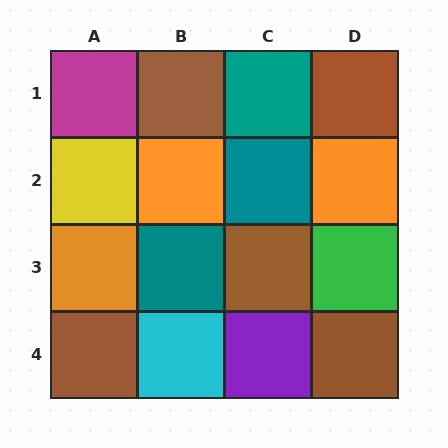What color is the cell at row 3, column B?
Teal.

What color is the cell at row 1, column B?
Brown.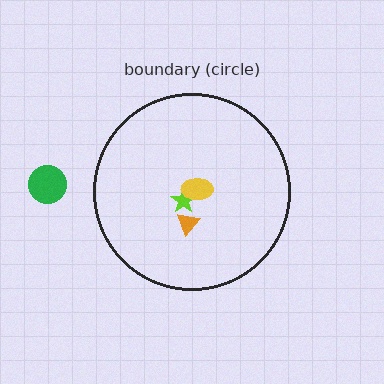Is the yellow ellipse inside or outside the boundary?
Inside.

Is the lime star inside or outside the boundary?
Inside.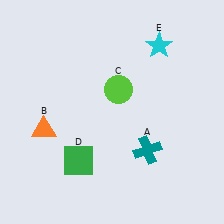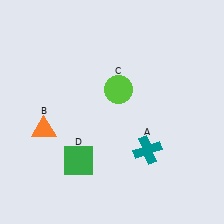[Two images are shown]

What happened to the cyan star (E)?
The cyan star (E) was removed in Image 2. It was in the top-right area of Image 1.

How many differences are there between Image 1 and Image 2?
There is 1 difference between the two images.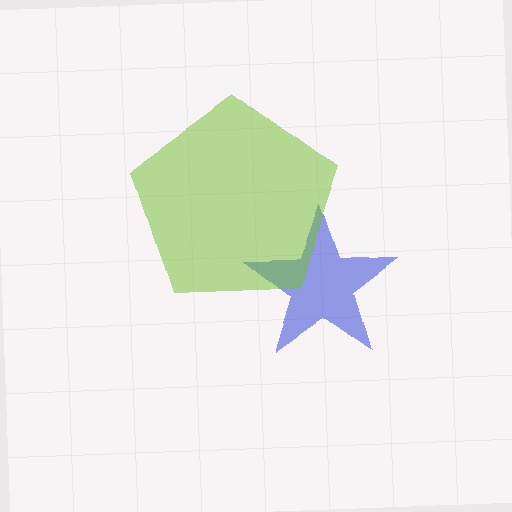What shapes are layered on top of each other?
The layered shapes are: a blue star, a lime pentagon.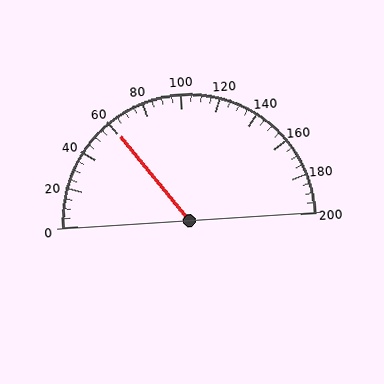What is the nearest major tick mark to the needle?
The nearest major tick mark is 60.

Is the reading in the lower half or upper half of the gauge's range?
The reading is in the lower half of the range (0 to 200).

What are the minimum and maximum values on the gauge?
The gauge ranges from 0 to 200.